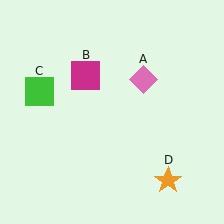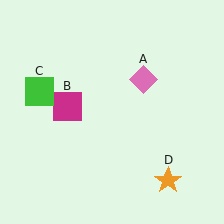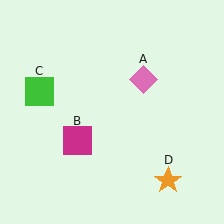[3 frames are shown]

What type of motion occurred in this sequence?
The magenta square (object B) rotated counterclockwise around the center of the scene.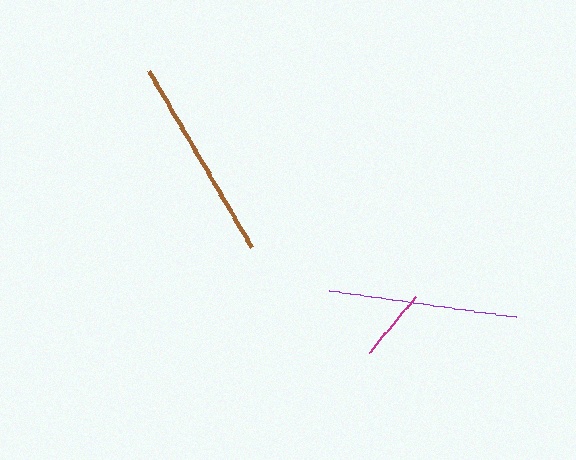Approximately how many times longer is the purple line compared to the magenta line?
The purple line is approximately 2.6 times the length of the magenta line.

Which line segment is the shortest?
The magenta line is the shortest at approximately 73 pixels.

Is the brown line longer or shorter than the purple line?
The brown line is longer than the purple line.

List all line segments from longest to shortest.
From longest to shortest: brown, purple, magenta.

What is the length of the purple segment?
The purple segment is approximately 189 pixels long.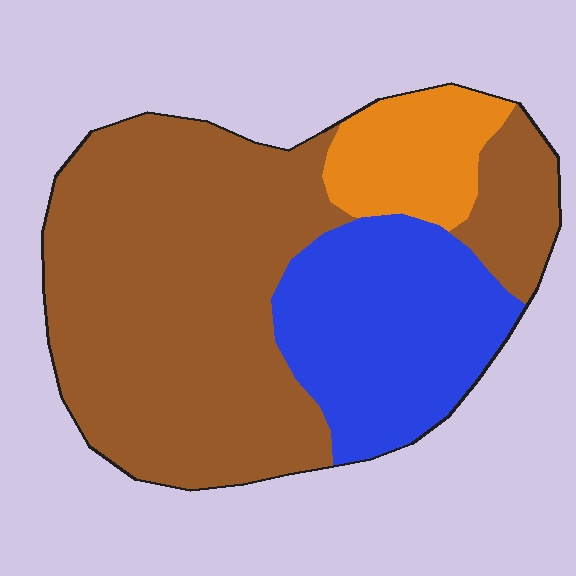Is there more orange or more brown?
Brown.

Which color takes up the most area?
Brown, at roughly 60%.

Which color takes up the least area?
Orange, at roughly 10%.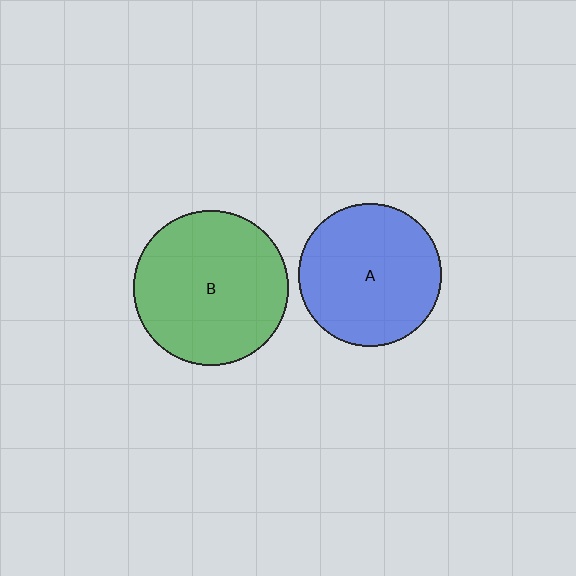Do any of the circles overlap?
No, none of the circles overlap.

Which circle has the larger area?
Circle B (green).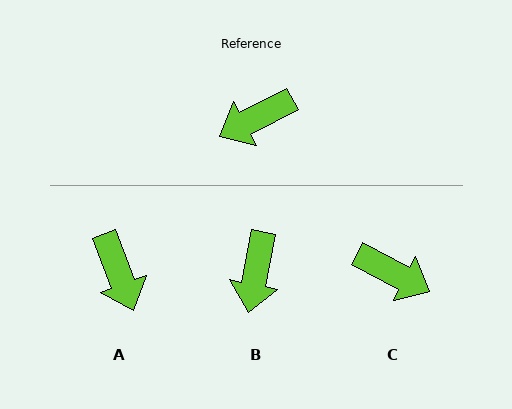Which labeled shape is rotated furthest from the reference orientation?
C, about 125 degrees away.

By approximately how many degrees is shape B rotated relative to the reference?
Approximately 52 degrees counter-clockwise.